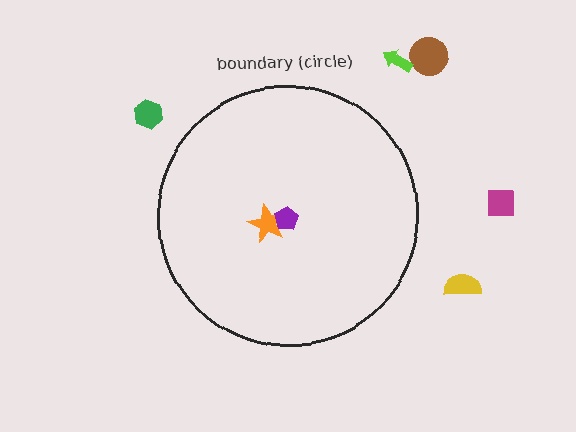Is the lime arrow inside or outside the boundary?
Outside.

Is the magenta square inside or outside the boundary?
Outside.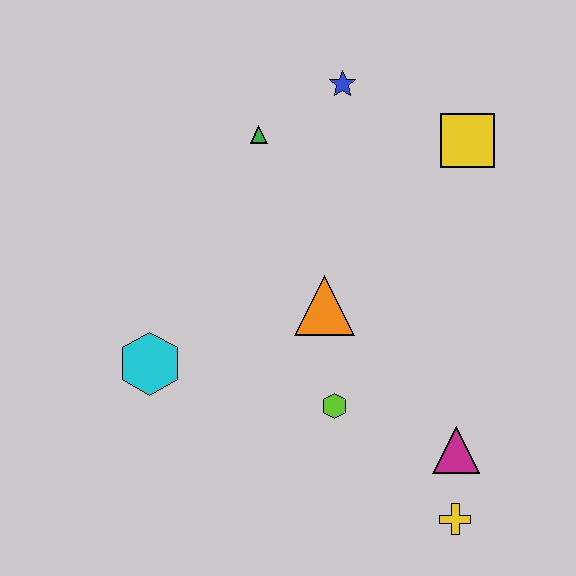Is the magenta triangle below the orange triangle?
Yes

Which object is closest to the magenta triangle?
The yellow cross is closest to the magenta triangle.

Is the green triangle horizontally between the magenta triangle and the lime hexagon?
No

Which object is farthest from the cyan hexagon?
The yellow square is farthest from the cyan hexagon.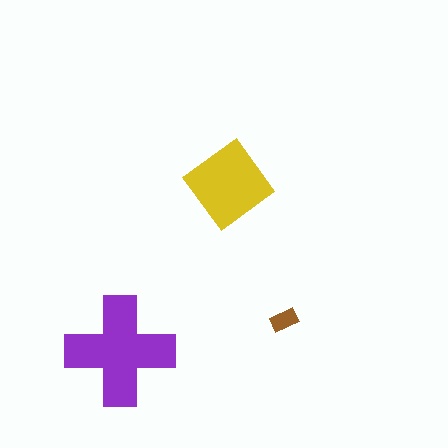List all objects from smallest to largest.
The brown rectangle, the yellow diamond, the purple cross.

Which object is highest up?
The yellow diamond is topmost.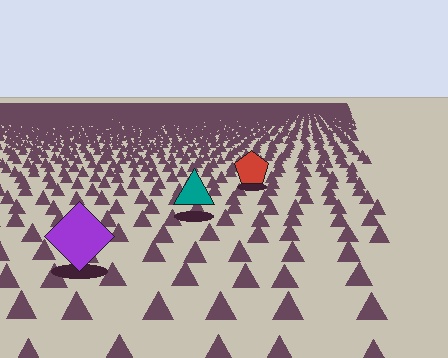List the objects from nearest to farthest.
From nearest to farthest: the purple diamond, the teal triangle, the red pentagon.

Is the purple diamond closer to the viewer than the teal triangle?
Yes. The purple diamond is closer — you can tell from the texture gradient: the ground texture is coarser near it.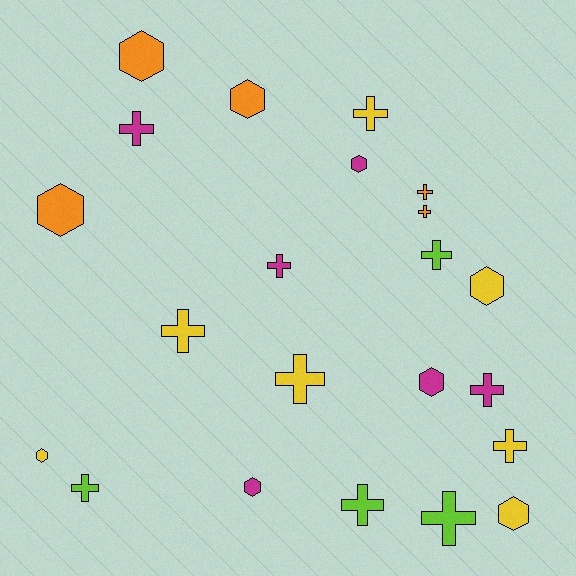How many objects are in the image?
There are 22 objects.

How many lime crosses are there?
There are 4 lime crosses.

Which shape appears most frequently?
Cross, with 13 objects.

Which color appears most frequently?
Yellow, with 7 objects.